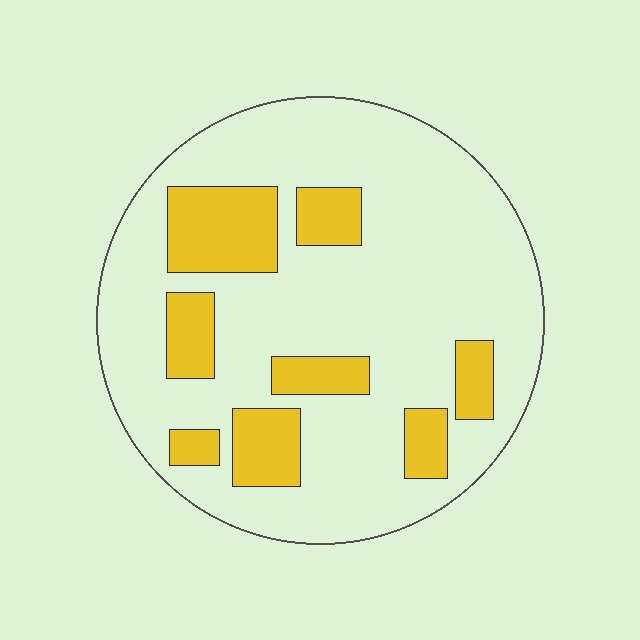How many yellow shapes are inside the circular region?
8.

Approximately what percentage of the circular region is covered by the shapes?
Approximately 20%.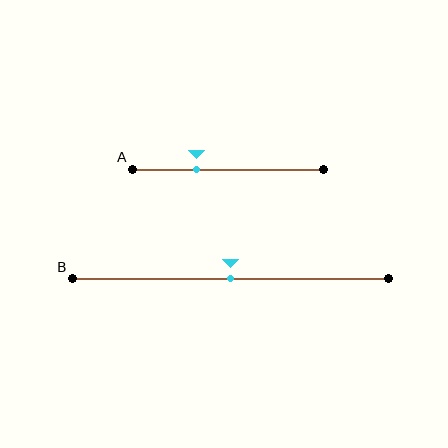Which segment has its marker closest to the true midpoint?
Segment B has its marker closest to the true midpoint.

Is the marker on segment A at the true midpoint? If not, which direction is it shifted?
No, the marker on segment A is shifted to the left by about 16% of the segment length.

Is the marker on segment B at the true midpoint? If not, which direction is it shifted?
Yes, the marker on segment B is at the true midpoint.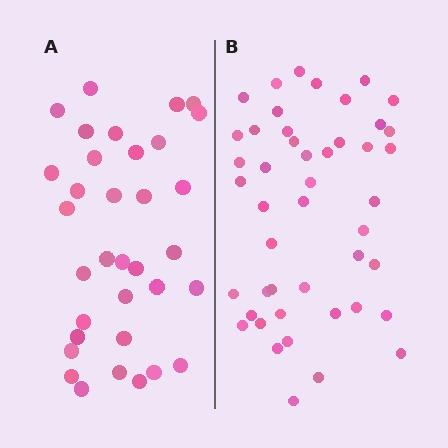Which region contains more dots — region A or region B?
Region B (the right region) has more dots.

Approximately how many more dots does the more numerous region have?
Region B has roughly 12 or so more dots than region A.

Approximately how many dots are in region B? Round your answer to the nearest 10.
About 50 dots. (The exact count is 46, which rounds to 50.)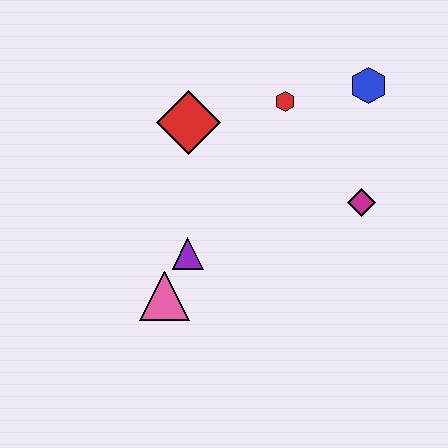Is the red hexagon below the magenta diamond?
No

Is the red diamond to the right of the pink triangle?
Yes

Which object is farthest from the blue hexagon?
The pink triangle is farthest from the blue hexagon.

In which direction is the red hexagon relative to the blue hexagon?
The red hexagon is to the left of the blue hexagon.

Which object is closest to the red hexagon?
The blue hexagon is closest to the red hexagon.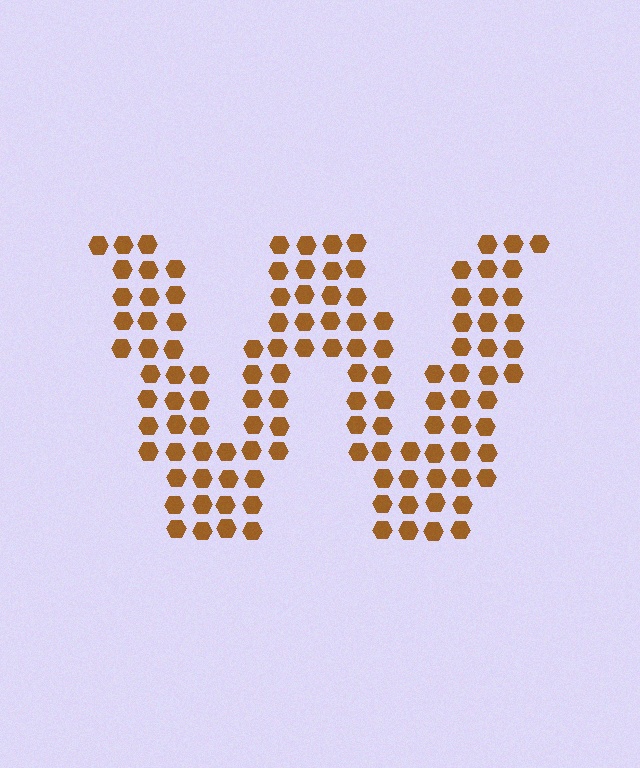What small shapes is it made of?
It is made of small hexagons.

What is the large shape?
The large shape is the letter W.